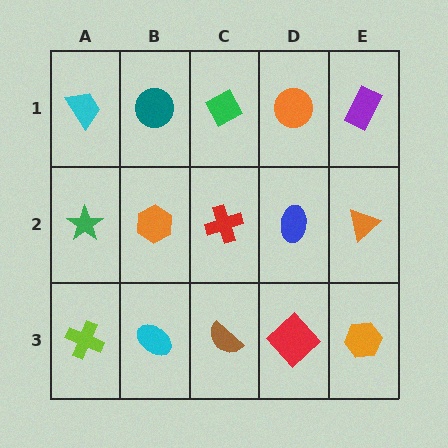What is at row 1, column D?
An orange circle.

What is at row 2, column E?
An orange triangle.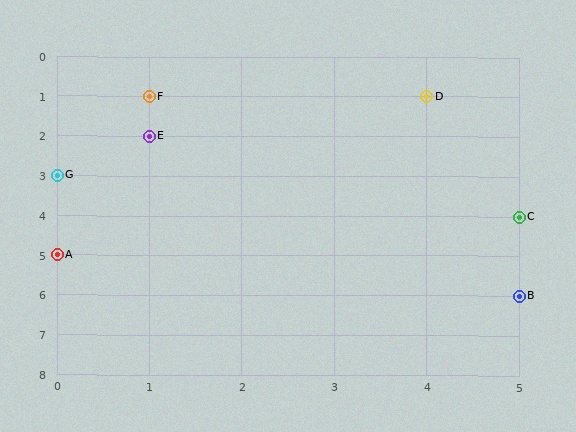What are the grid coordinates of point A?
Point A is at grid coordinates (0, 5).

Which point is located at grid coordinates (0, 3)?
Point G is at (0, 3).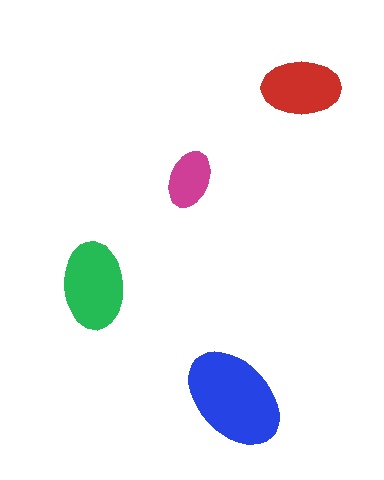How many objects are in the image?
There are 4 objects in the image.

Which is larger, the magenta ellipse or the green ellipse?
The green one.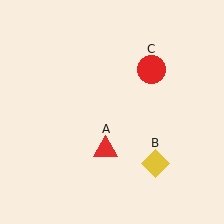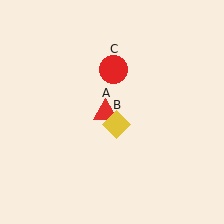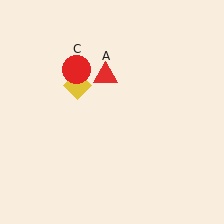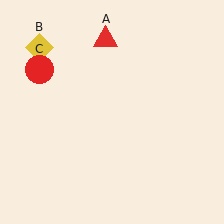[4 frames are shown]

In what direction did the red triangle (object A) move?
The red triangle (object A) moved up.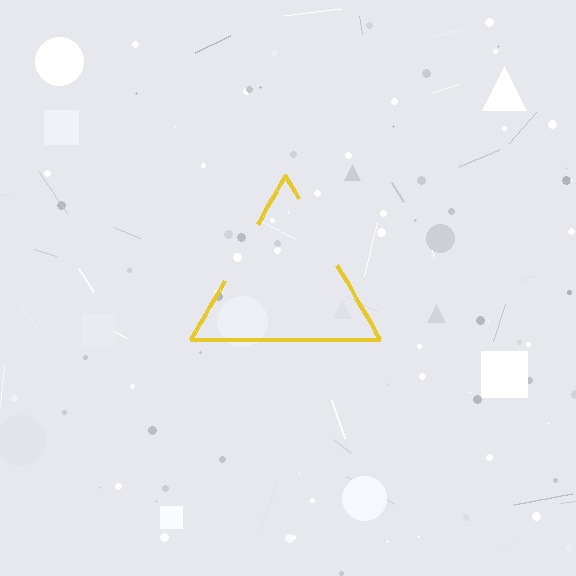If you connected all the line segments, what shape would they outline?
They would outline a triangle.